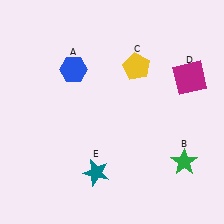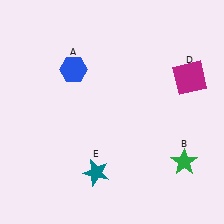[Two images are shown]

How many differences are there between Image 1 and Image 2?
There is 1 difference between the two images.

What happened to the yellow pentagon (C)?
The yellow pentagon (C) was removed in Image 2. It was in the top-right area of Image 1.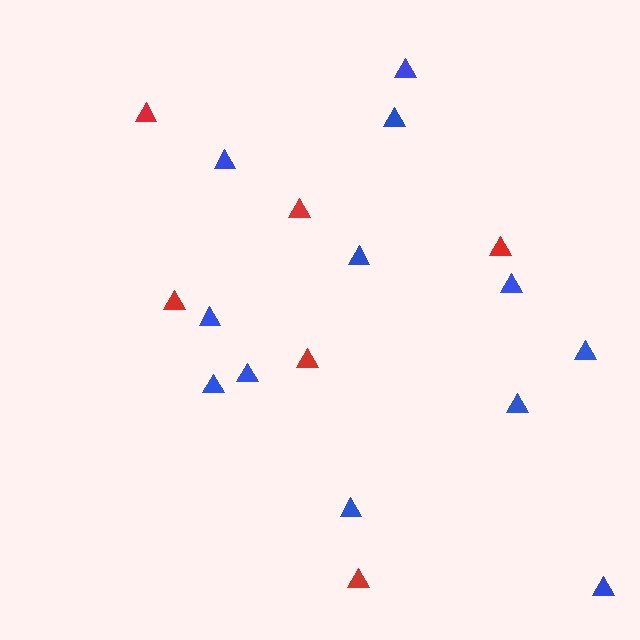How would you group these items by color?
There are 2 groups: one group of blue triangles (12) and one group of red triangles (6).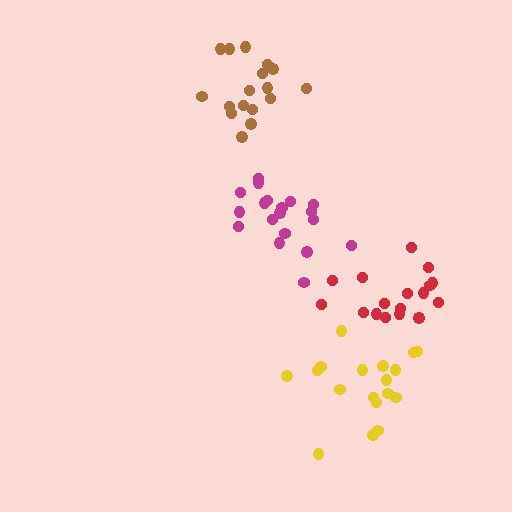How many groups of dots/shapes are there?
There are 4 groups.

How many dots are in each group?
Group 1: 19 dots, Group 2: 18 dots, Group 3: 17 dots, Group 4: 17 dots (71 total).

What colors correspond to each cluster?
The clusters are colored: magenta, yellow, brown, red.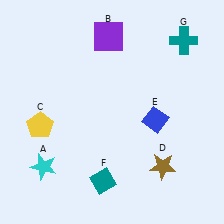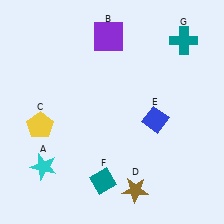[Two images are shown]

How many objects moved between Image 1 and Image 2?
1 object moved between the two images.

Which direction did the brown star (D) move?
The brown star (D) moved left.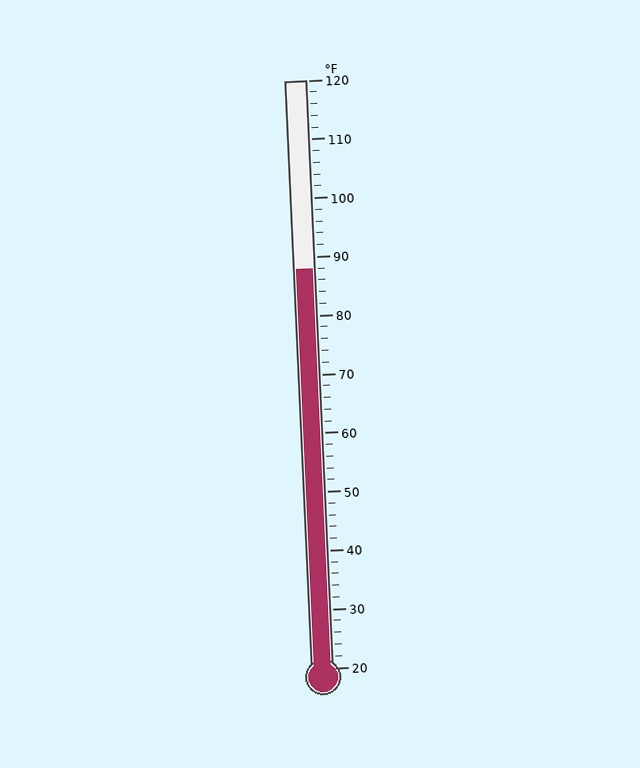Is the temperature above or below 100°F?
The temperature is below 100°F.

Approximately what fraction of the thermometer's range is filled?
The thermometer is filled to approximately 70% of its range.